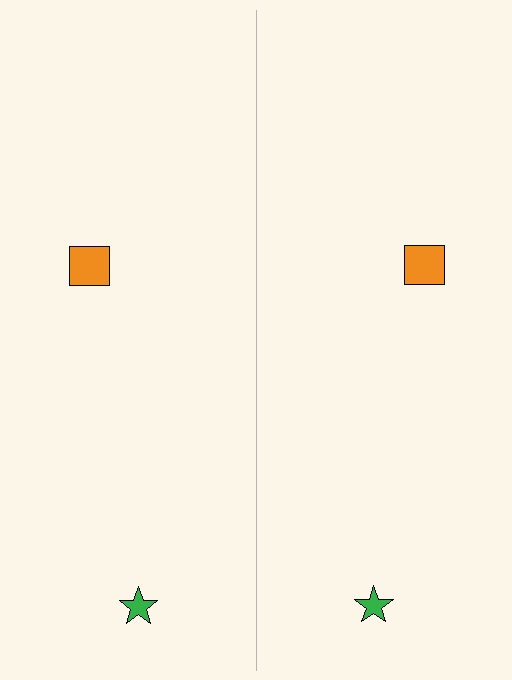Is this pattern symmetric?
Yes, this pattern has bilateral (reflection) symmetry.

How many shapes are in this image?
There are 4 shapes in this image.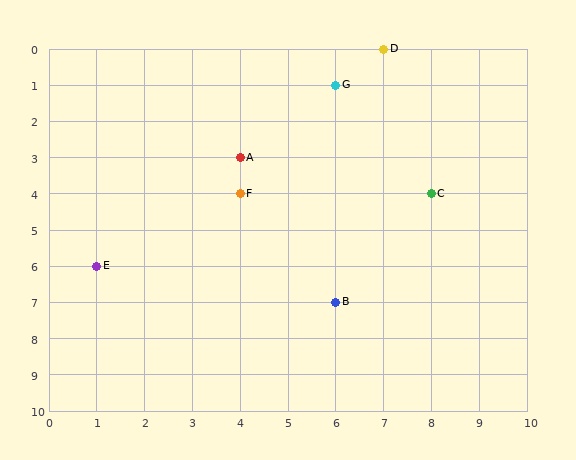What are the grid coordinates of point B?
Point B is at grid coordinates (6, 7).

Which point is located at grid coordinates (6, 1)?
Point G is at (6, 1).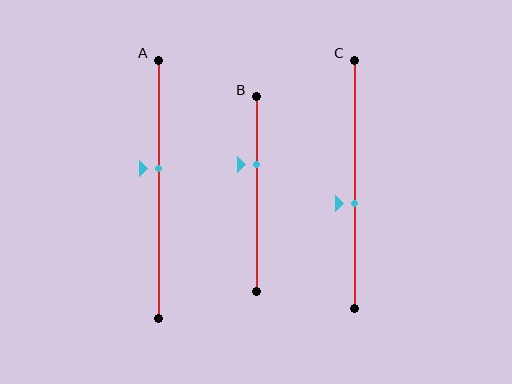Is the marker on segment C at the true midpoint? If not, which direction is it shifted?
No, the marker on segment C is shifted downward by about 8% of the segment length.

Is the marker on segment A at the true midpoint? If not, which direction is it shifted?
No, the marker on segment A is shifted upward by about 8% of the segment length.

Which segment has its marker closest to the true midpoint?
Segment A has its marker closest to the true midpoint.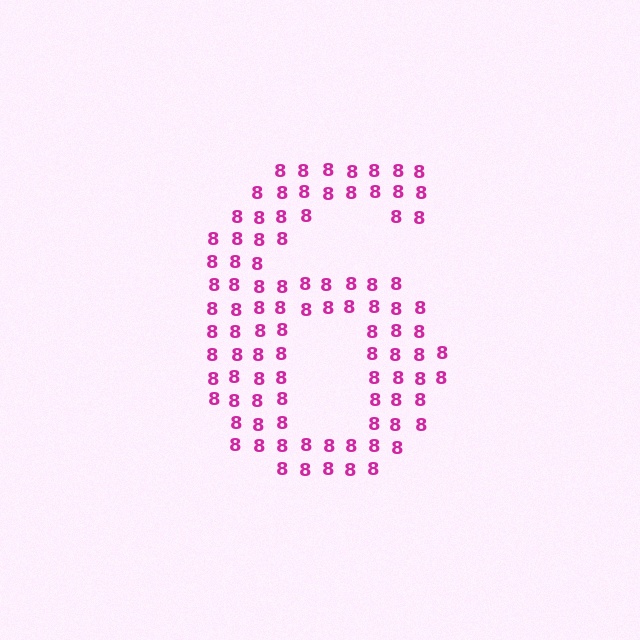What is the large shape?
The large shape is the digit 6.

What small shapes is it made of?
It is made of small digit 8's.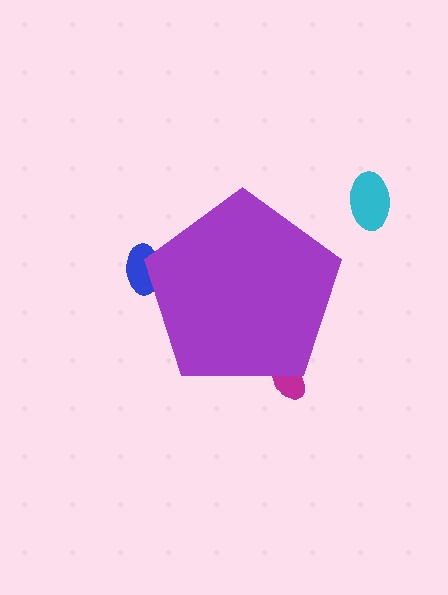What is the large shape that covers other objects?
A purple pentagon.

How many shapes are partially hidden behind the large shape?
2 shapes are partially hidden.